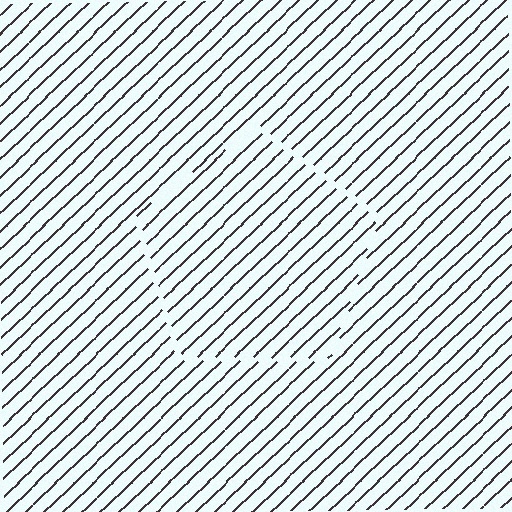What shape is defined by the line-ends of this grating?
An illusory pentagon. The interior of the shape contains the same grating, shifted by half a period — the contour is defined by the phase discontinuity where line-ends from the inner and outer gratings abut.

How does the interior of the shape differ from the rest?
The interior of the shape contains the same grating, shifted by half a period — the contour is defined by the phase discontinuity where line-ends from the inner and outer gratings abut.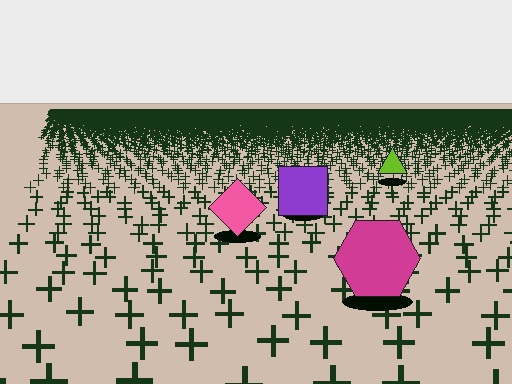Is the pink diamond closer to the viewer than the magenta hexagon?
No. The magenta hexagon is closer — you can tell from the texture gradient: the ground texture is coarser near it.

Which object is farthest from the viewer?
The lime triangle is farthest from the viewer. It appears smaller and the ground texture around it is denser.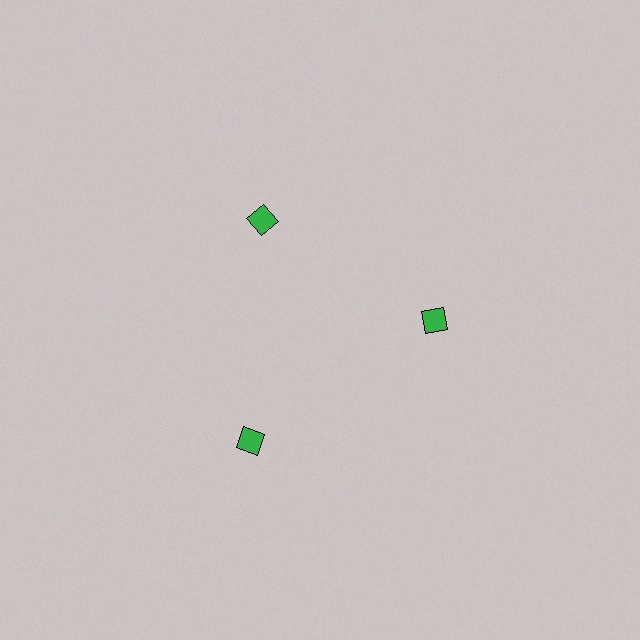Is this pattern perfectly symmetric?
No. The 3 green squares are arranged in a ring, but one element near the 7 o'clock position is pushed outward from the center, breaking the 3-fold rotational symmetry.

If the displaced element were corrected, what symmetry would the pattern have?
It would have 3-fold rotational symmetry — the pattern would map onto itself every 120 degrees.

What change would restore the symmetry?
The symmetry would be restored by moving it inward, back onto the ring so that all 3 squares sit at equal angles and equal distance from the center.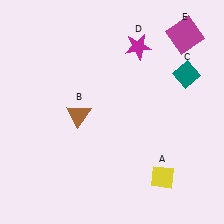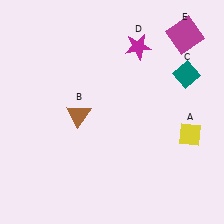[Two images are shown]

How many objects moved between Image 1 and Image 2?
1 object moved between the two images.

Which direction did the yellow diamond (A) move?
The yellow diamond (A) moved up.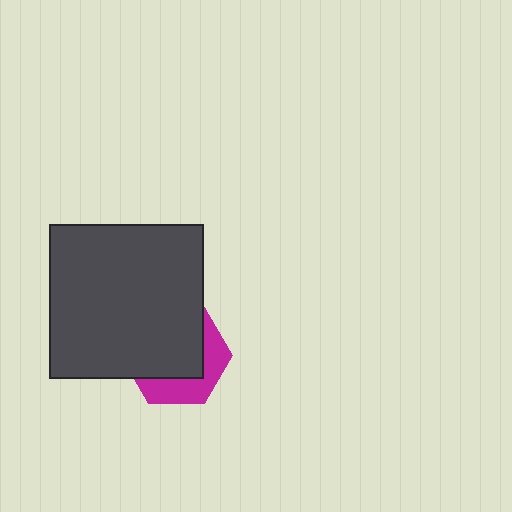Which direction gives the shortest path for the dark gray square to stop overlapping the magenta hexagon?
Moving toward the upper-left gives the shortest separation.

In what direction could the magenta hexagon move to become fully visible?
The magenta hexagon could move toward the lower-right. That would shift it out from behind the dark gray square entirely.